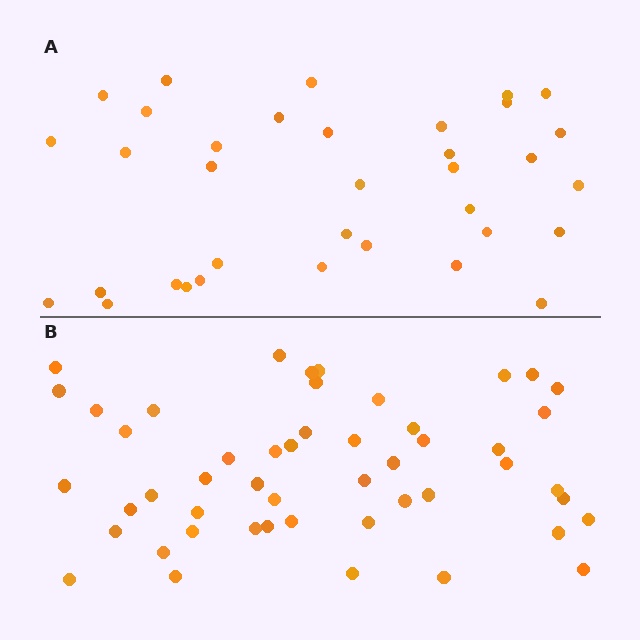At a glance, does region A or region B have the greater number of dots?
Region B (the bottom region) has more dots.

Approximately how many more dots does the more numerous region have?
Region B has approximately 15 more dots than region A.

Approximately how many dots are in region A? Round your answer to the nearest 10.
About 40 dots. (The exact count is 35, which rounds to 40.)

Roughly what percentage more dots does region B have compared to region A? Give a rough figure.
About 45% more.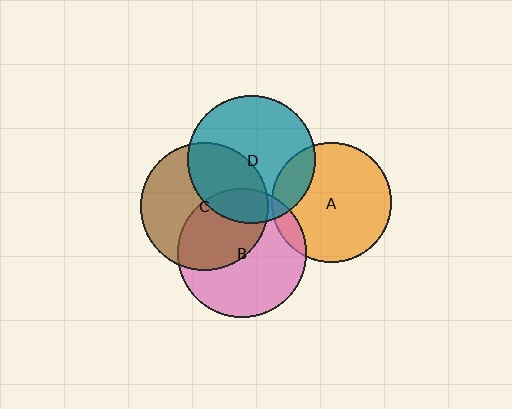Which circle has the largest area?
Circle B (pink).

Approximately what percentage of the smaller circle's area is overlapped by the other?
Approximately 15%.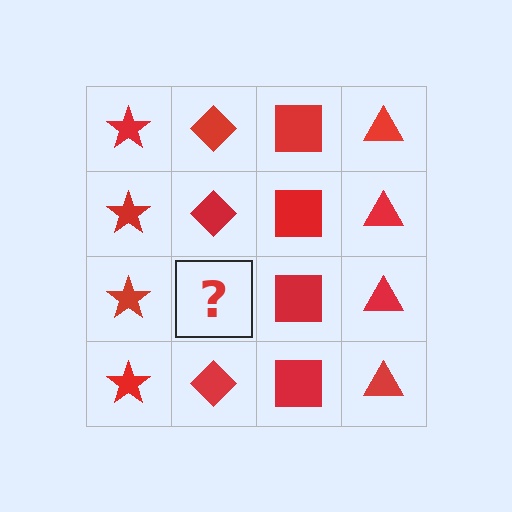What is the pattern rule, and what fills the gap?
The rule is that each column has a consistent shape. The gap should be filled with a red diamond.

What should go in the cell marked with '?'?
The missing cell should contain a red diamond.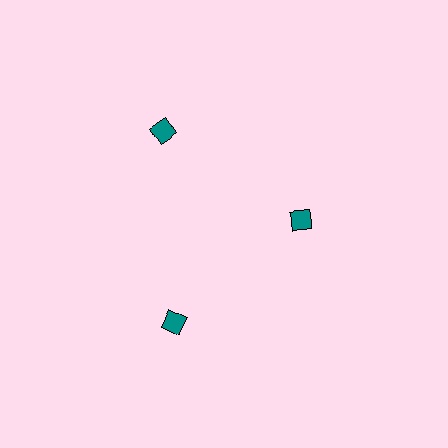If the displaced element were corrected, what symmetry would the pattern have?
It would have 3-fold rotational symmetry — the pattern would map onto itself every 120 degrees.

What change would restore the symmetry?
The symmetry would be restored by moving it outward, back onto the ring so that all 3 diamonds sit at equal angles and equal distance from the center.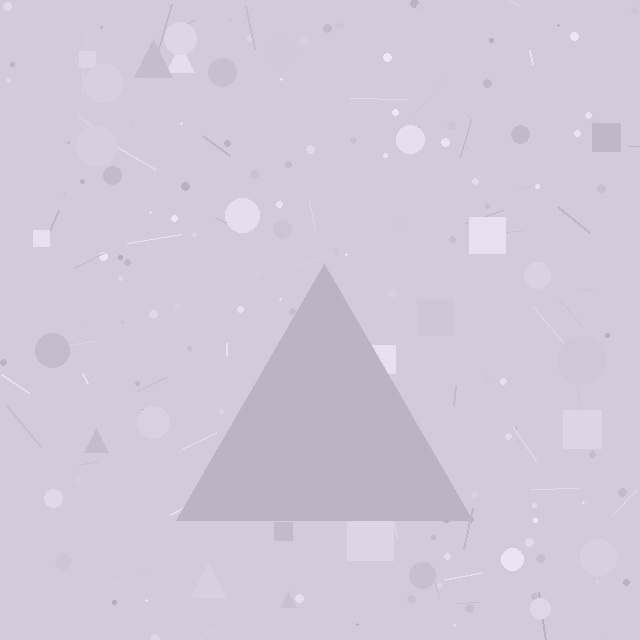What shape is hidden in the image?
A triangle is hidden in the image.